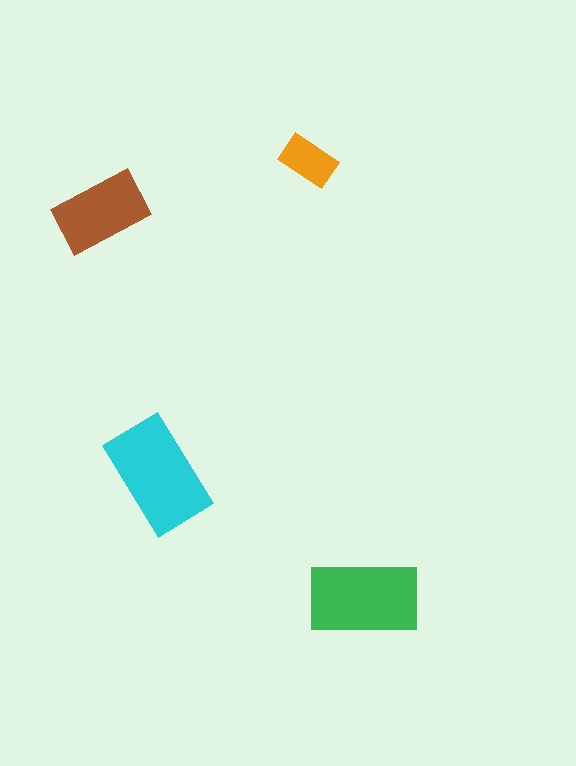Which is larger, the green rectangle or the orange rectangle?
The green one.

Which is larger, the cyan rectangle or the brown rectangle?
The cyan one.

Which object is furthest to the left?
The brown rectangle is leftmost.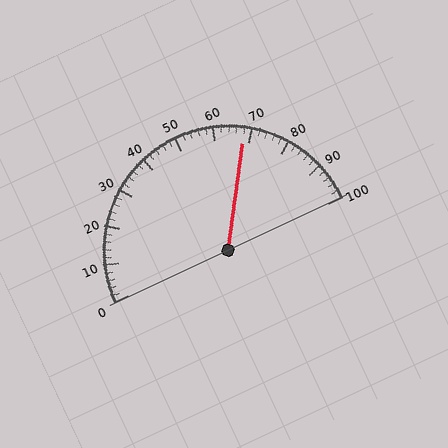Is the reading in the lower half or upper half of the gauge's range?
The reading is in the upper half of the range (0 to 100).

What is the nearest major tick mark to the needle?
The nearest major tick mark is 70.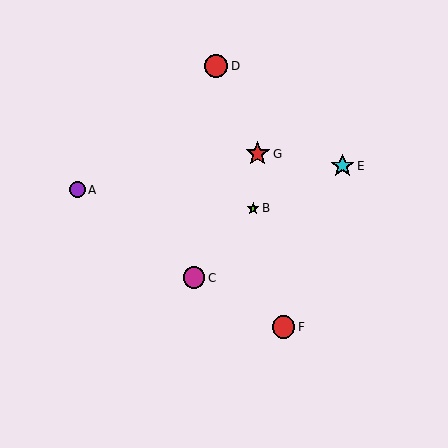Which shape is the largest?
The red star (labeled G) is the largest.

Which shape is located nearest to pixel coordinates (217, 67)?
The red circle (labeled D) at (216, 66) is nearest to that location.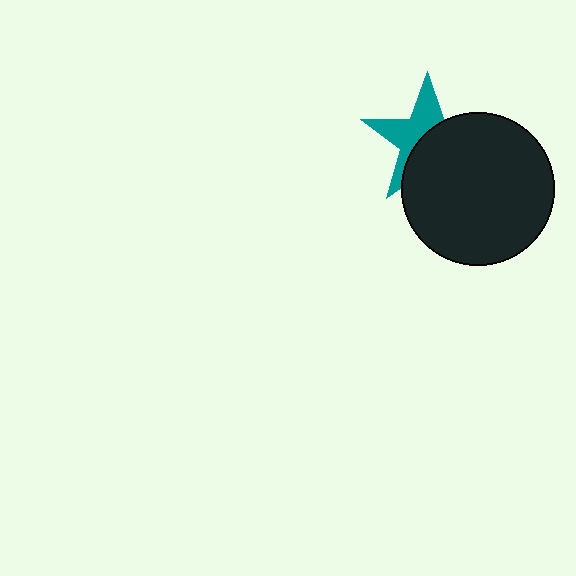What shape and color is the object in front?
The object in front is a black circle.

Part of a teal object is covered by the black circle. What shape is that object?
It is a star.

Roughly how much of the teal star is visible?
About half of it is visible (roughly 45%).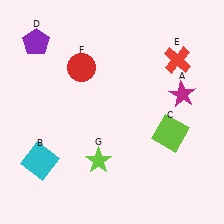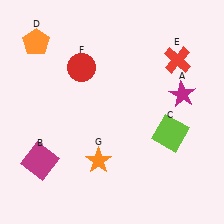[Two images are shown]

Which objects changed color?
B changed from cyan to magenta. D changed from purple to orange. G changed from lime to orange.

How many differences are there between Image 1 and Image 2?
There are 3 differences between the two images.